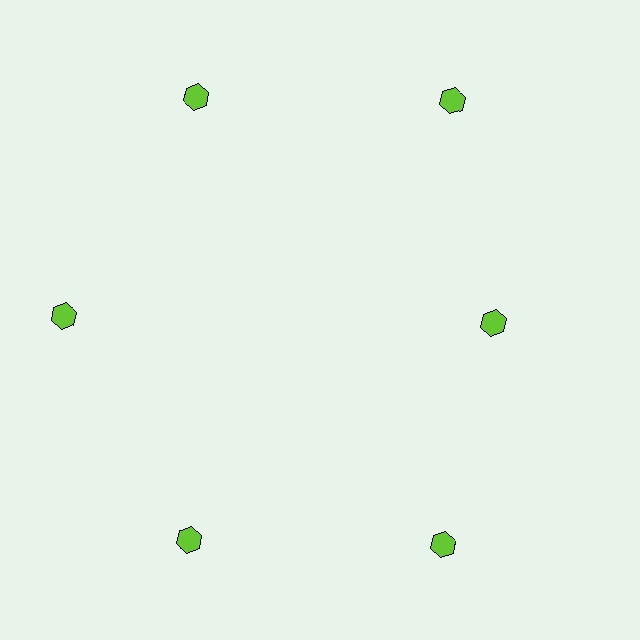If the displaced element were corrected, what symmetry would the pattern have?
It would have 6-fold rotational symmetry — the pattern would map onto itself every 60 degrees.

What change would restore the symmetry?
The symmetry would be restored by moving it outward, back onto the ring so that all 6 hexagons sit at equal angles and equal distance from the center.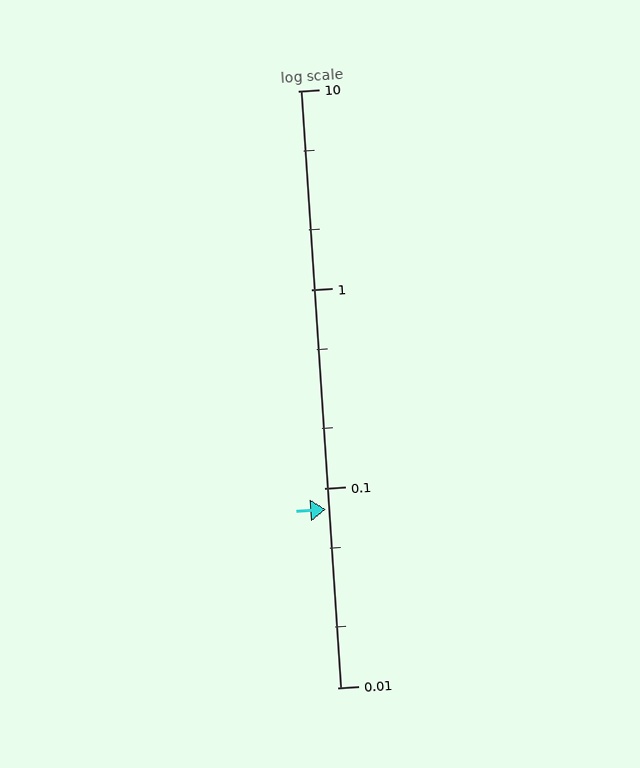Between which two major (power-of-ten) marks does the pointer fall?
The pointer is between 0.01 and 0.1.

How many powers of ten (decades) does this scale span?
The scale spans 3 decades, from 0.01 to 10.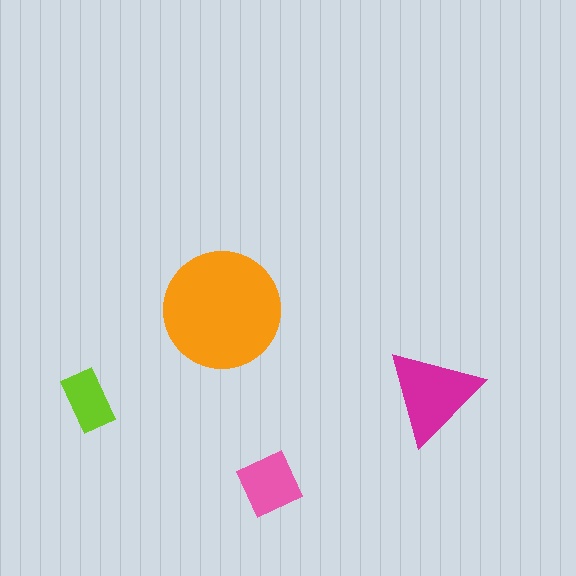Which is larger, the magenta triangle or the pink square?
The magenta triangle.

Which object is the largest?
The orange circle.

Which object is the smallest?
The lime rectangle.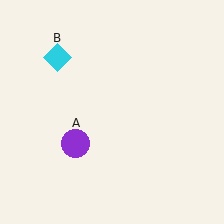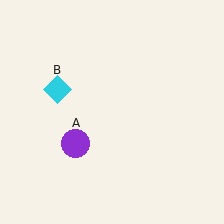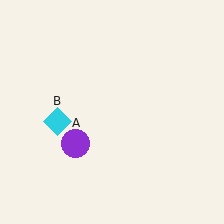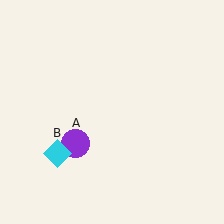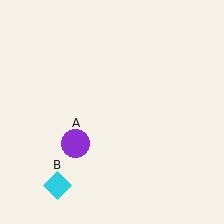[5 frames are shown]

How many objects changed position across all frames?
1 object changed position: cyan diamond (object B).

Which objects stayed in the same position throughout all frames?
Purple circle (object A) remained stationary.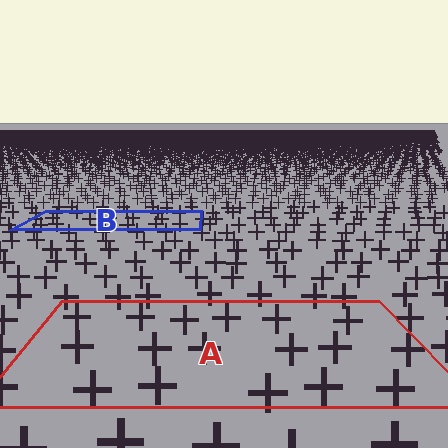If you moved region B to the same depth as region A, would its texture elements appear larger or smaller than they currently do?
They would appear larger. At a closer depth, the same texture elements are projected at a bigger on-screen size.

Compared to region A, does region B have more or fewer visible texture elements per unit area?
Region B has more texture elements per unit area — they are packed more densely because it is farther away.